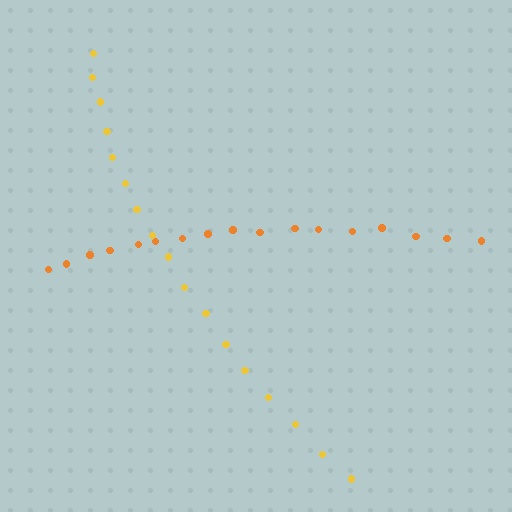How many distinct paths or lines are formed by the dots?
There are 2 distinct paths.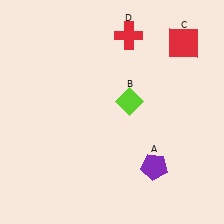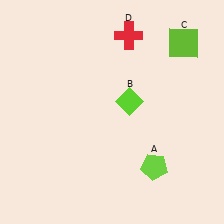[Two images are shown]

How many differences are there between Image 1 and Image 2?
There are 2 differences between the two images.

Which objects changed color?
A changed from purple to lime. C changed from red to lime.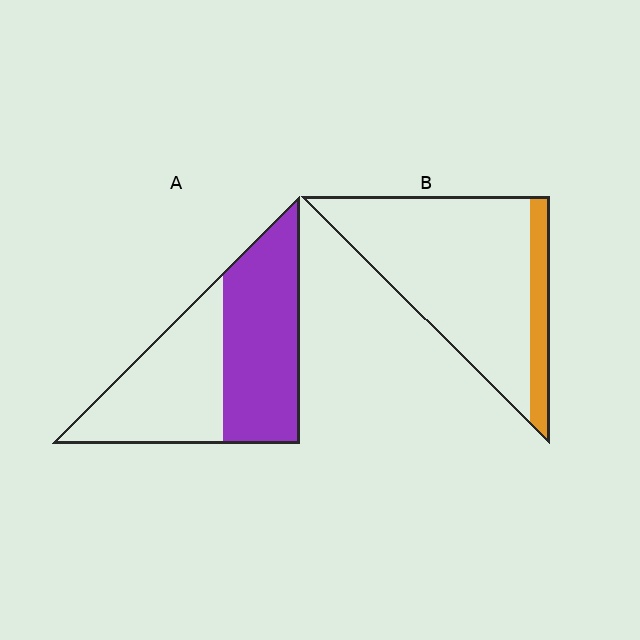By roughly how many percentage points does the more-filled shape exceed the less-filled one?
By roughly 35 percentage points (A over B).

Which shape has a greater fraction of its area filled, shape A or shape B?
Shape A.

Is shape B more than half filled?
No.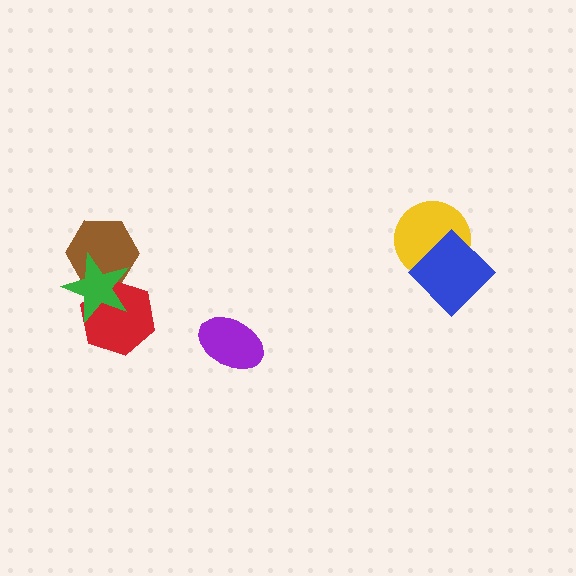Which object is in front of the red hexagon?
The green star is in front of the red hexagon.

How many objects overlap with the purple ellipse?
0 objects overlap with the purple ellipse.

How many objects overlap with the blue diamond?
1 object overlaps with the blue diamond.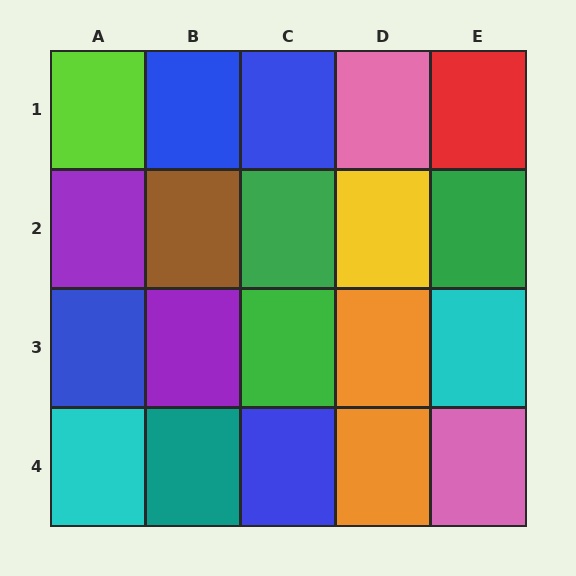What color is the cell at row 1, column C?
Blue.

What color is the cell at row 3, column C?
Green.